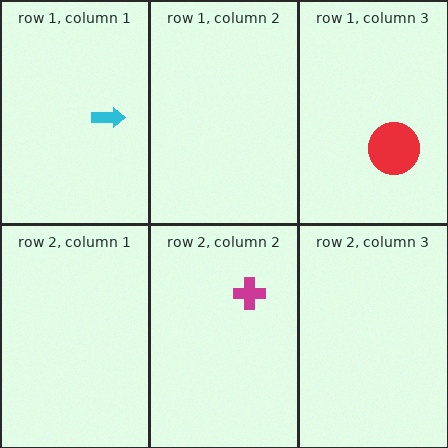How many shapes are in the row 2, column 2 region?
1.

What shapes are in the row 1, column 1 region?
The cyan arrow.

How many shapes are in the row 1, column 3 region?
1.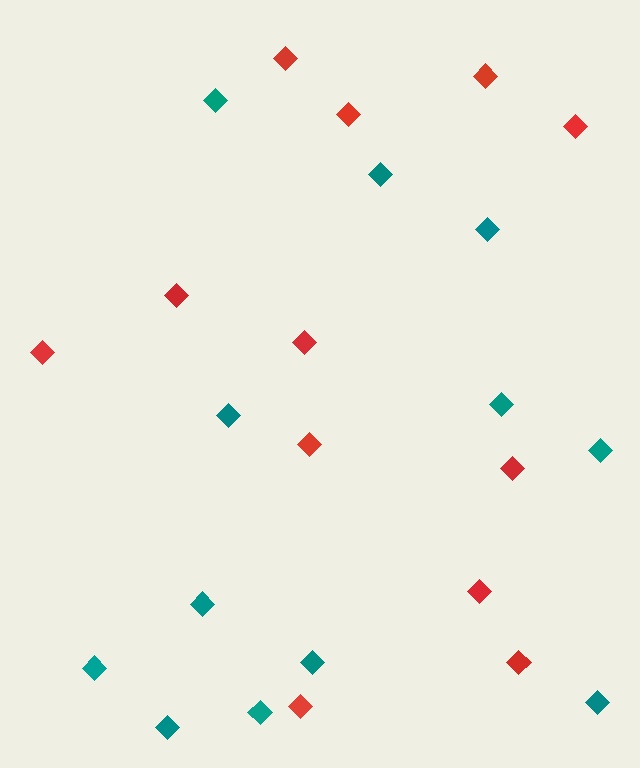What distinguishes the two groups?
There are 2 groups: one group of red diamonds (12) and one group of teal diamonds (12).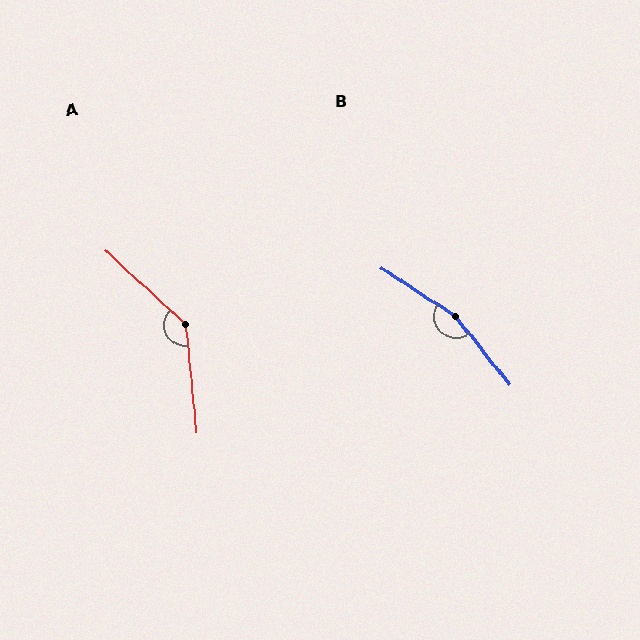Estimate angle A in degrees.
Approximately 139 degrees.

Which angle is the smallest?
A, at approximately 139 degrees.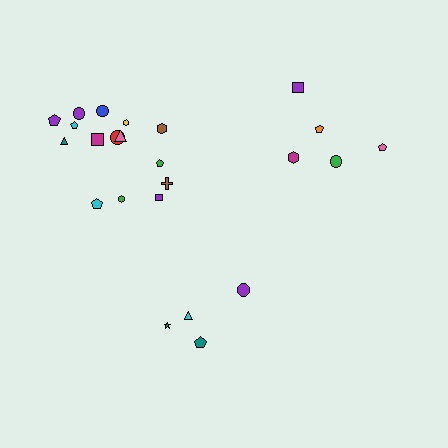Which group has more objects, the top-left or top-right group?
The top-left group.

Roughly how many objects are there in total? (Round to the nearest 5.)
Roughly 25 objects in total.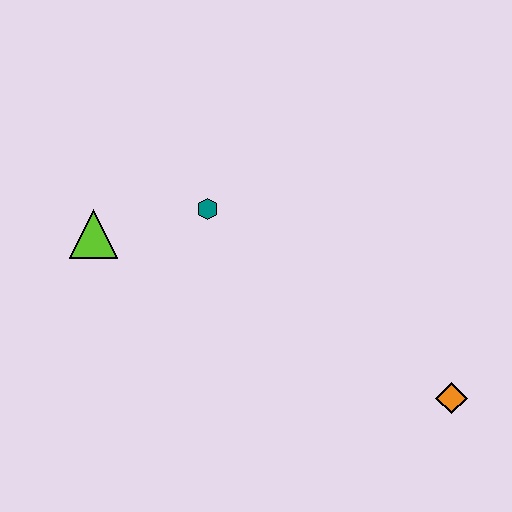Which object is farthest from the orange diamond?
The lime triangle is farthest from the orange diamond.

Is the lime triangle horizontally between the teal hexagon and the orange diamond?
No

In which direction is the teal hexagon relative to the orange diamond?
The teal hexagon is to the left of the orange diamond.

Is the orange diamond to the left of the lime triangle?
No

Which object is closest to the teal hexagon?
The lime triangle is closest to the teal hexagon.